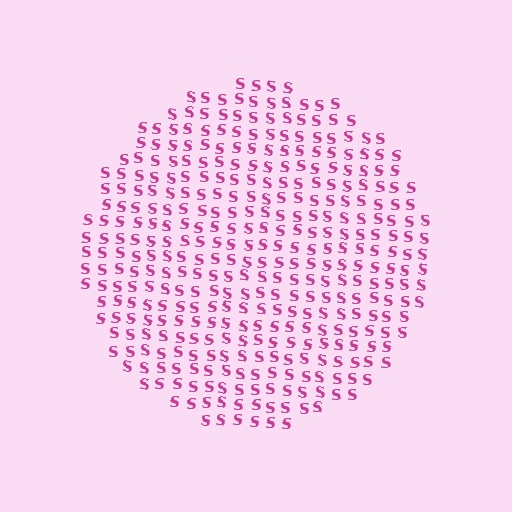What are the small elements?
The small elements are letter S's.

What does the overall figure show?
The overall figure shows a circle.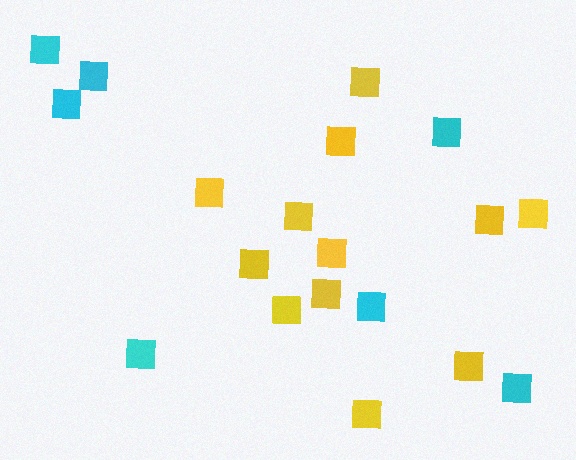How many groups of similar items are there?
There are 2 groups: one group of yellow squares (12) and one group of cyan squares (7).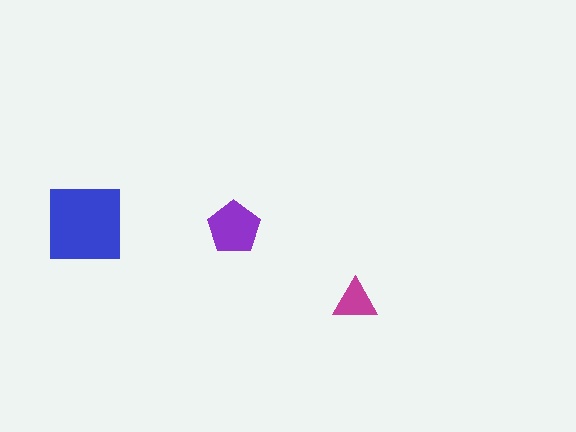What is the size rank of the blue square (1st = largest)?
1st.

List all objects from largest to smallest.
The blue square, the purple pentagon, the magenta triangle.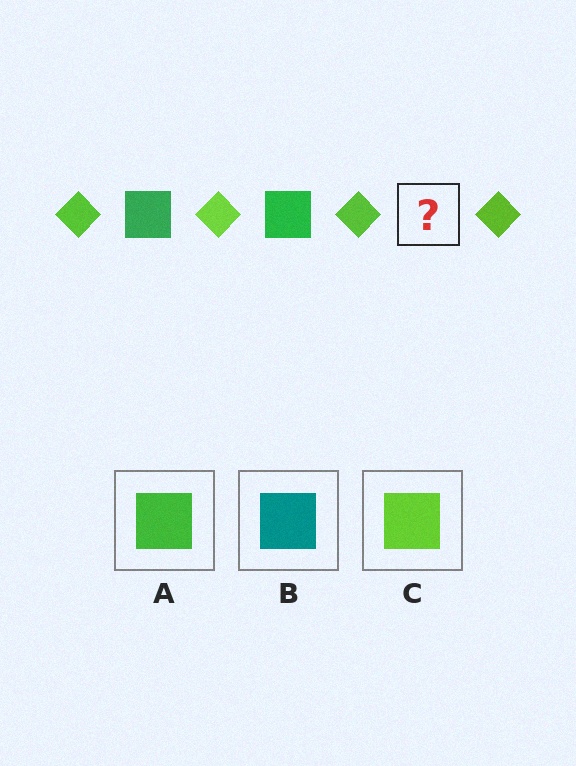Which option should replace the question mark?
Option A.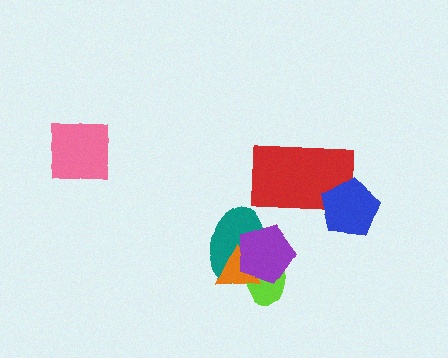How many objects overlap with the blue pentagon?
1 object overlaps with the blue pentagon.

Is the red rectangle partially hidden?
Yes, it is partially covered by another shape.